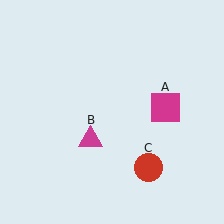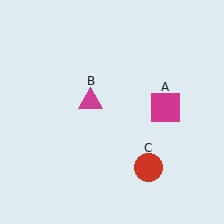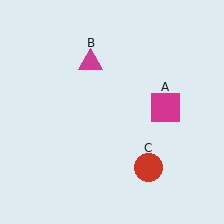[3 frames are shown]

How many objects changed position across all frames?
1 object changed position: magenta triangle (object B).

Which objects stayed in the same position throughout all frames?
Magenta square (object A) and red circle (object C) remained stationary.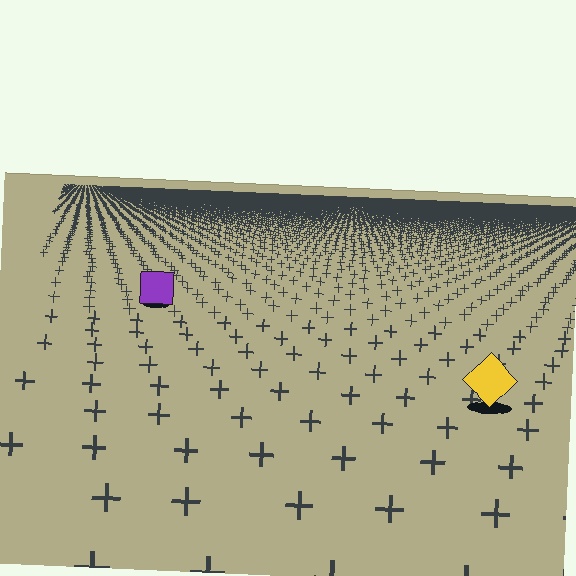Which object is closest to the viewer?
The yellow diamond is closest. The texture marks near it are larger and more spread out.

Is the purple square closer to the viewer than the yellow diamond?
No. The yellow diamond is closer — you can tell from the texture gradient: the ground texture is coarser near it.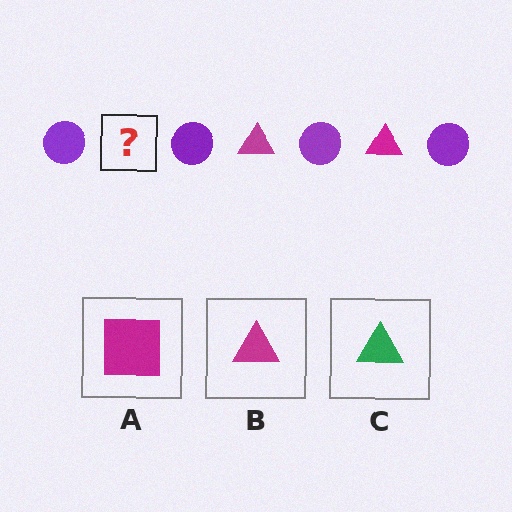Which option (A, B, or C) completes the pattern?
B.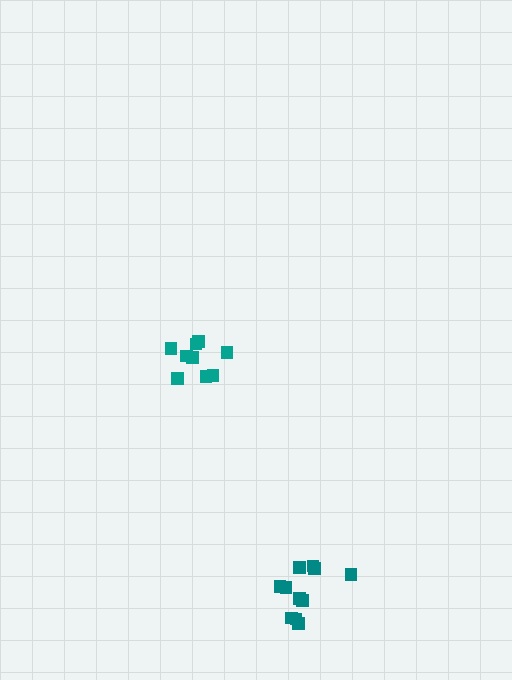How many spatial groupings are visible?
There are 2 spatial groupings.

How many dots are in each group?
Group 1: 11 dots, Group 2: 9 dots (20 total).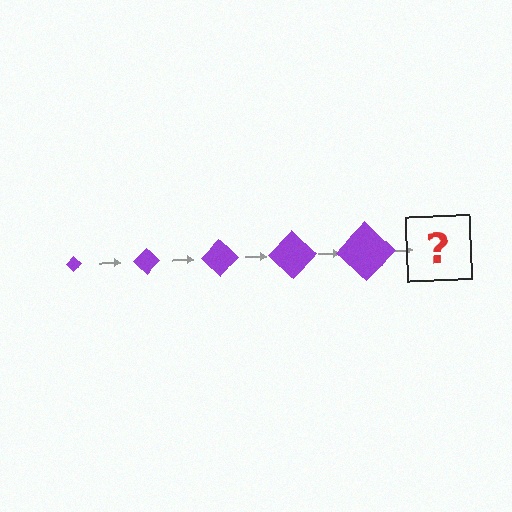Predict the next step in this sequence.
The next step is a purple diamond, larger than the previous one.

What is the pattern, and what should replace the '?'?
The pattern is that the diamond gets progressively larger each step. The '?' should be a purple diamond, larger than the previous one.